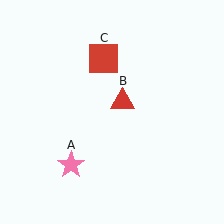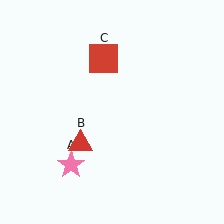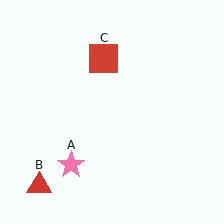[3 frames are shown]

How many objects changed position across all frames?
1 object changed position: red triangle (object B).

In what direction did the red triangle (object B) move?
The red triangle (object B) moved down and to the left.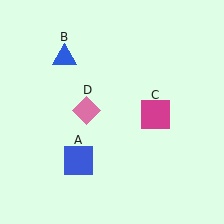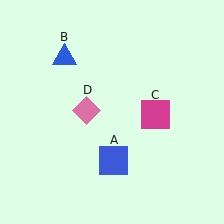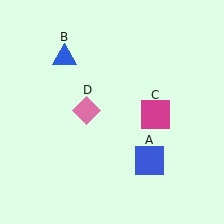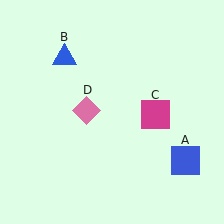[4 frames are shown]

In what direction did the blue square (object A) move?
The blue square (object A) moved right.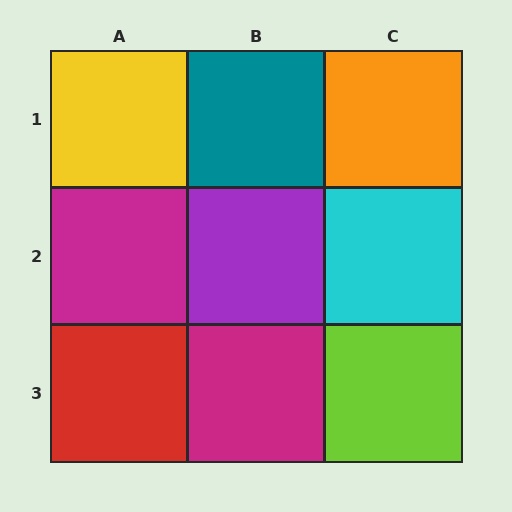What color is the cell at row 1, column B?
Teal.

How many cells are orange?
1 cell is orange.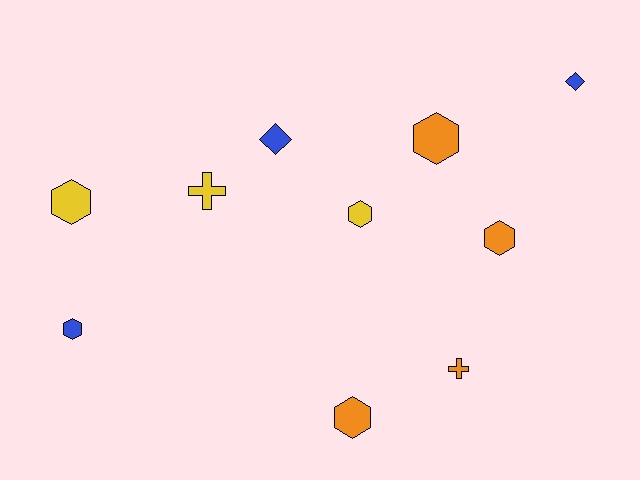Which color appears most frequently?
Orange, with 4 objects.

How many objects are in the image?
There are 10 objects.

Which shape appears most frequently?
Hexagon, with 6 objects.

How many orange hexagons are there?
There are 3 orange hexagons.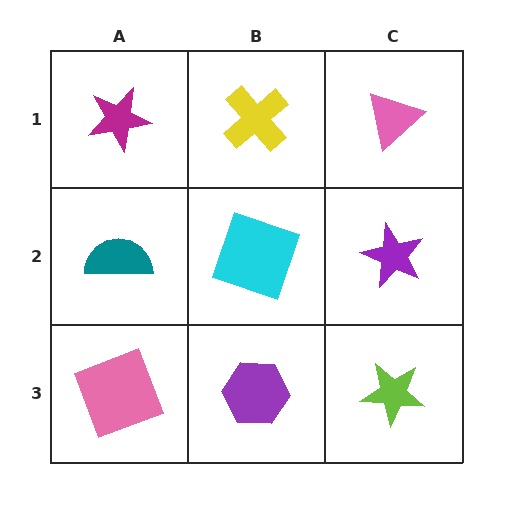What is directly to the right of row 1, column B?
A pink triangle.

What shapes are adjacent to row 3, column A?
A teal semicircle (row 2, column A), a purple hexagon (row 3, column B).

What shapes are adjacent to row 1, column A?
A teal semicircle (row 2, column A), a yellow cross (row 1, column B).